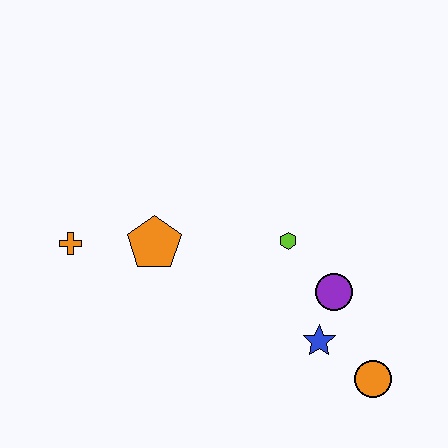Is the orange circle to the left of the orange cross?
No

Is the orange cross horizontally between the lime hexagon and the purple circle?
No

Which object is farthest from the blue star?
The orange cross is farthest from the blue star.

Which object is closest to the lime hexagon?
The purple circle is closest to the lime hexagon.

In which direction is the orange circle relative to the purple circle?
The orange circle is below the purple circle.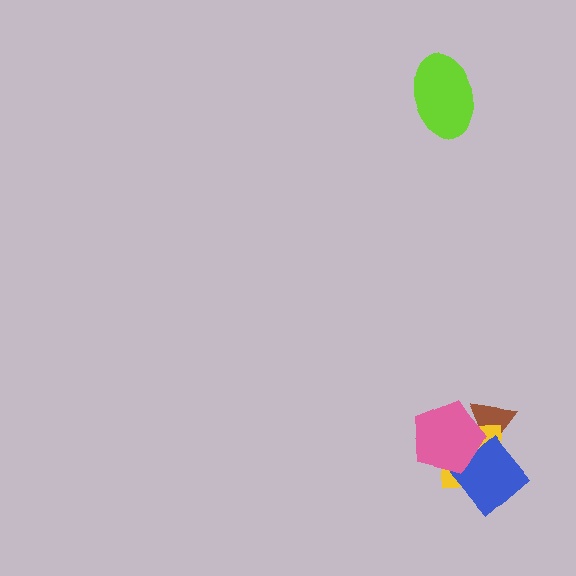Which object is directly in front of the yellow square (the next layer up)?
The blue diamond is directly in front of the yellow square.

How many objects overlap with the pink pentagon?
3 objects overlap with the pink pentagon.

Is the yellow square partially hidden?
Yes, it is partially covered by another shape.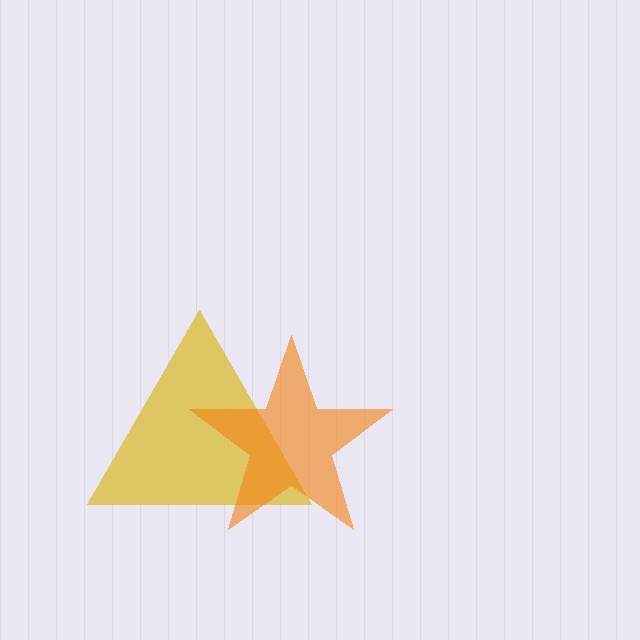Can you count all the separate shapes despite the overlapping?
Yes, there are 2 separate shapes.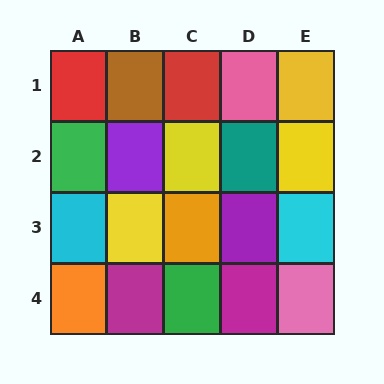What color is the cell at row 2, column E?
Yellow.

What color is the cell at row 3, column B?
Yellow.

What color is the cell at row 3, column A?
Cyan.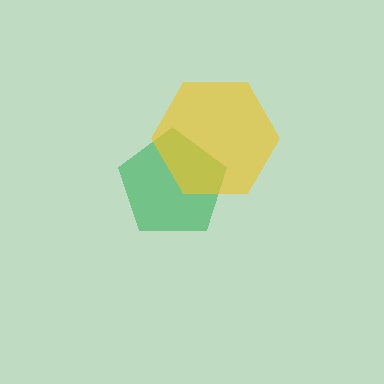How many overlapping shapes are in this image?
There are 2 overlapping shapes in the image.